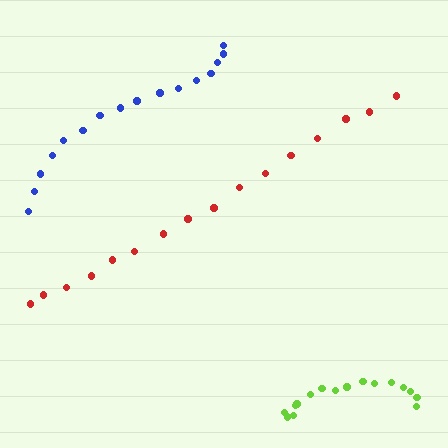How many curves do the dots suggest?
There are 3 distinct paths.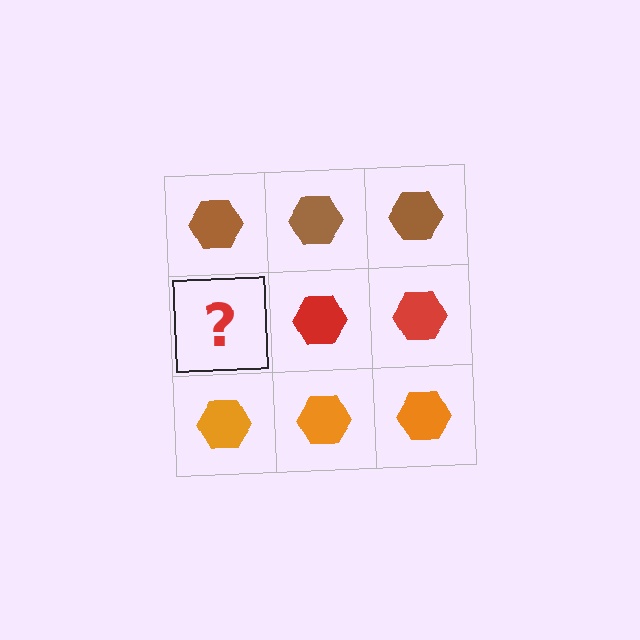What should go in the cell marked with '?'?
The missing cell should contain a red hexagon.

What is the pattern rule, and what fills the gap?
The rule is that each row has a consistent color. The gap should be filled with a red hexagon.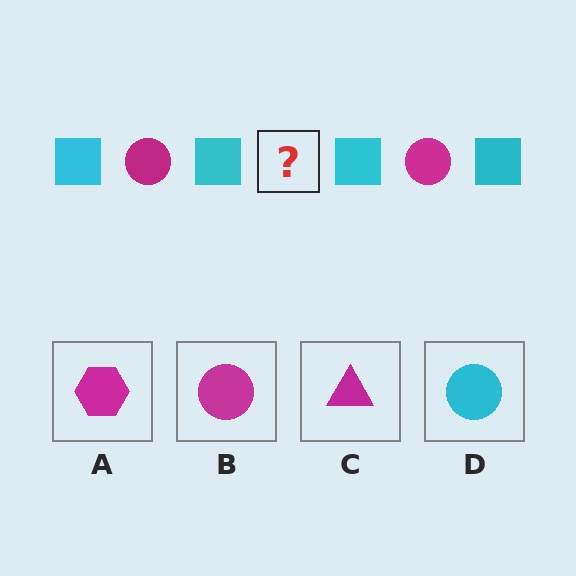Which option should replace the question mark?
Option B.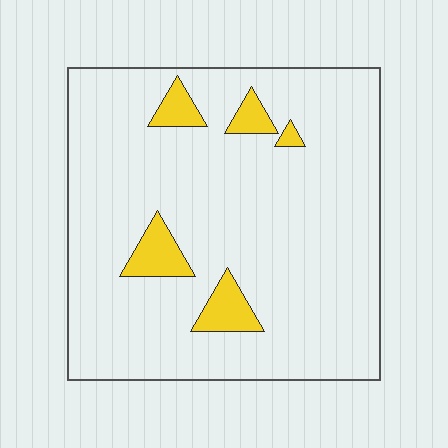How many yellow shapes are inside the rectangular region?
5.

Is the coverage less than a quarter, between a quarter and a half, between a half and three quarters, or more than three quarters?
Less than a quarter.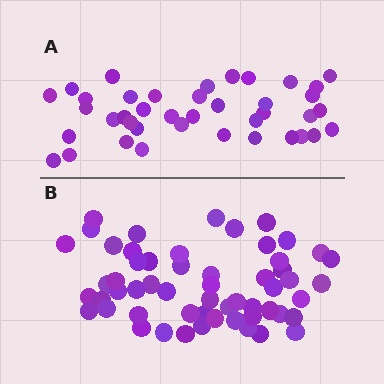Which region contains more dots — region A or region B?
Region B (the bottom region) has more dots.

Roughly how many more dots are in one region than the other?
Region B has approximately 15 more dots than region A.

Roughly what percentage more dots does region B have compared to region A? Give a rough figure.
About 40% more.